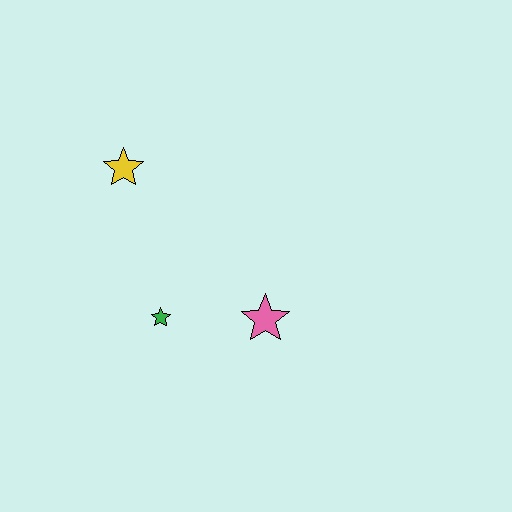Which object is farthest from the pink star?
The yellow star is farthest from the pink star.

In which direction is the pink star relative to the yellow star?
The pink star is below the yellow star.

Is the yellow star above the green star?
Yes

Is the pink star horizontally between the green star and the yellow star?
No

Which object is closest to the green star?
The pink star is closest to the green star.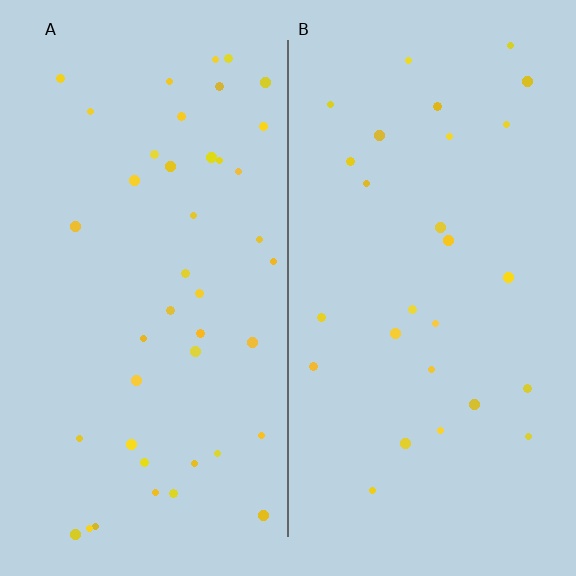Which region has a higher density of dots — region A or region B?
A (the left).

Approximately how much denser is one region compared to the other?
Approximately 1.6× — region A over region B.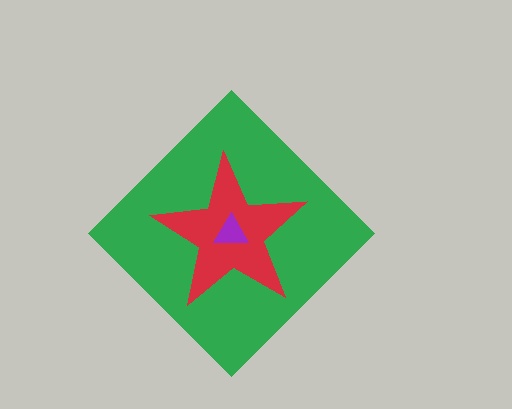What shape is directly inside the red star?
The purple triangle.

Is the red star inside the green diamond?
Yes.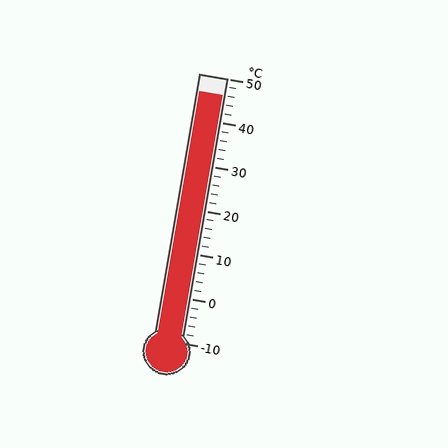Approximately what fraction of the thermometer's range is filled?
The thermometer is filled to approximately 95% of its range.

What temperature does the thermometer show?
The thermometer shows approximately 46°C.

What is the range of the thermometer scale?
The thermometer scale ranges from -10°C to 50°C.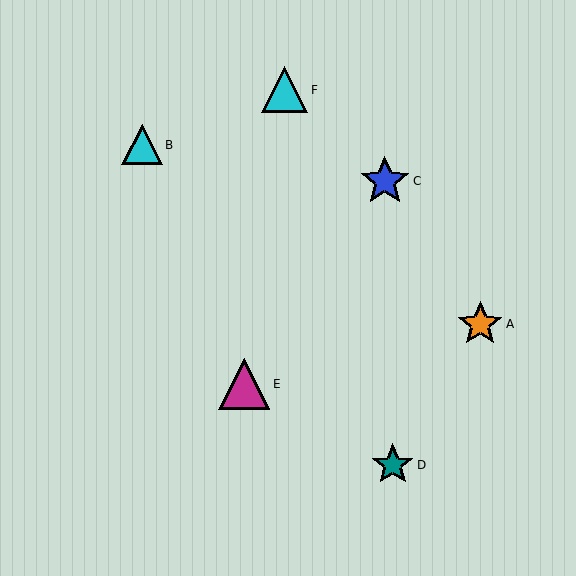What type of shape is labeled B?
Shape B is a cyan triangle.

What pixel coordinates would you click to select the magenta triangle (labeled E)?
Click at (244, 384) to select the magenta triangle E.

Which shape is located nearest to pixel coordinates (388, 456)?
The teal star (labeled D) at (393, 465) is nearest to that location.